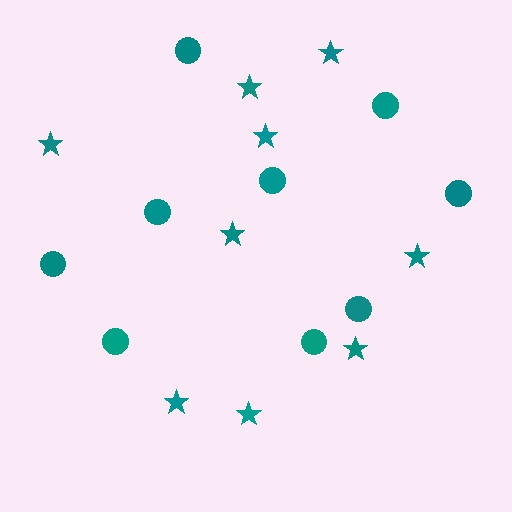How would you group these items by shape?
There are 2 groups: one group of stars (9) and one group of circles (9).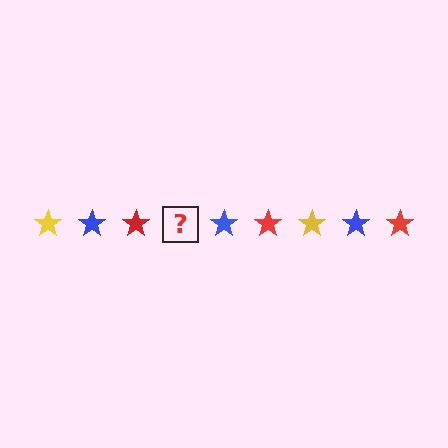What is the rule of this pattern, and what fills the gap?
The rule is that the pattern cycles through yellow, blue, red stars. The gap should be filled with a yellow star.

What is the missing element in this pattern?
The missing element is a yellow star.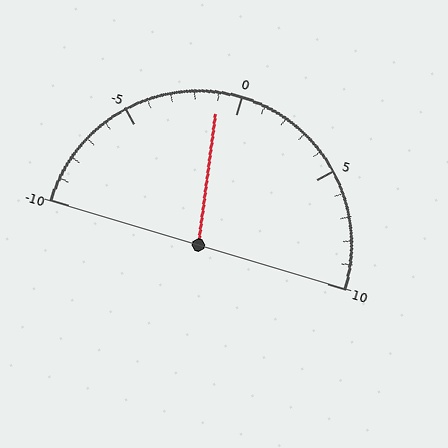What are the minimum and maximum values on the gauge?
The gauge ranges from -10 to 10.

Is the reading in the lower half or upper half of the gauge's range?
The reading is in the lower half of the range (-10 to 10).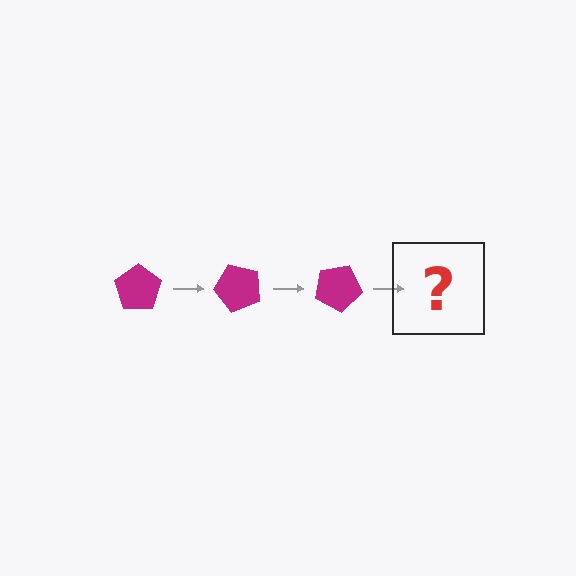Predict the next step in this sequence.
The next step is a magenta pentagon rotated 150 degrees.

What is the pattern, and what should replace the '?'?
The pattern is that the pentagon rotates 50 degrees each step. The '?' should be a magenta pentagon rotated 150 degrees.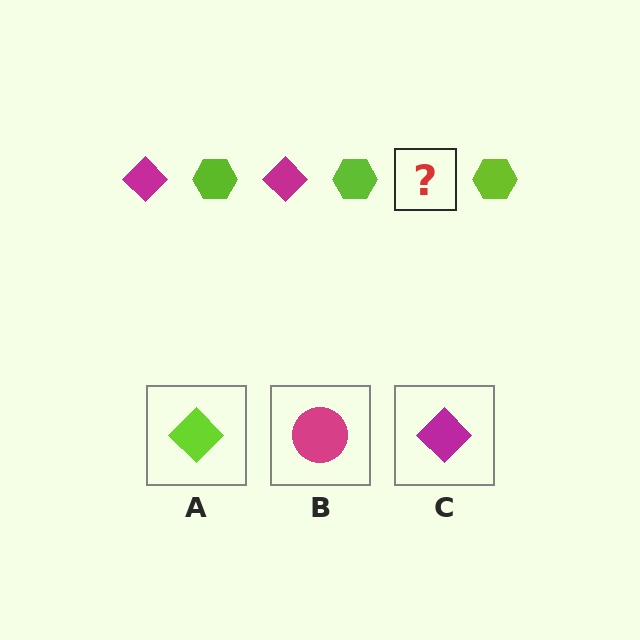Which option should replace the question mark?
Option C.